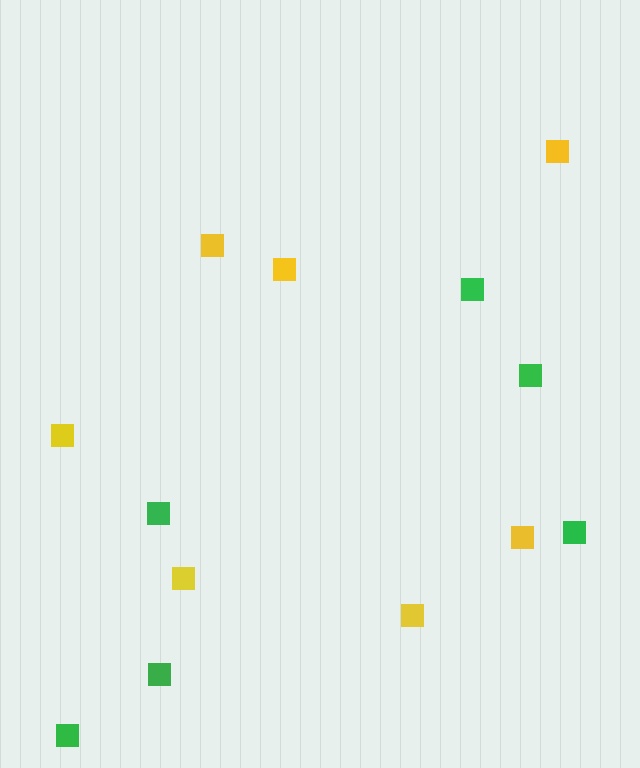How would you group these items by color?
There are 2 groups: one group of yellow squares (7) and one group of green squares (6).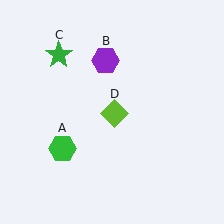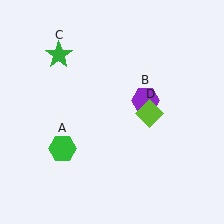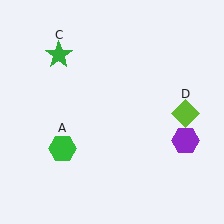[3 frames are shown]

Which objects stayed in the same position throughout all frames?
Green hexagon (object A) and green star (object C) remained stationary.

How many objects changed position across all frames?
2 objects changed position: purple hexagon (object B), lime diamond (object D).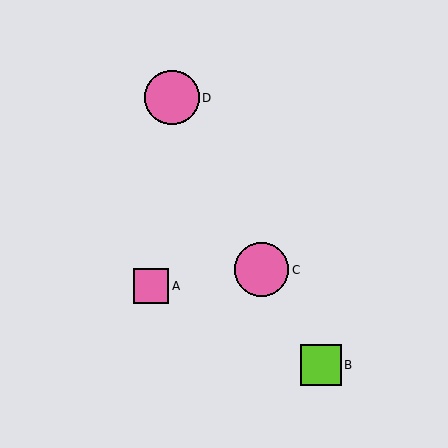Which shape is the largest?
The pink circle (labeled D) is the largest.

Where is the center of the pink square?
The center of the pink square is at (151, 286).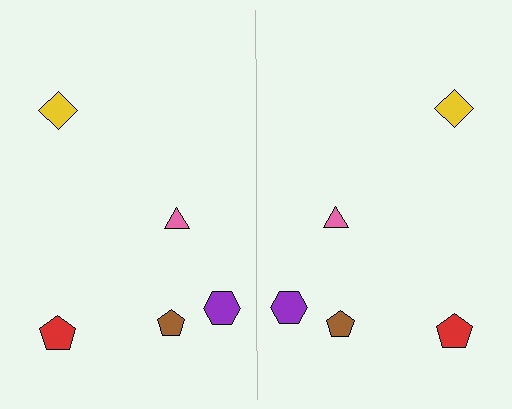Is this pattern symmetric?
Yes, this pattern has bilateral (reflection) symmetry.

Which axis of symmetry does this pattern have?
The pattern has a vertical axis of symmetry running through the center of the image.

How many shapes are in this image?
There are 10 shapes in this image.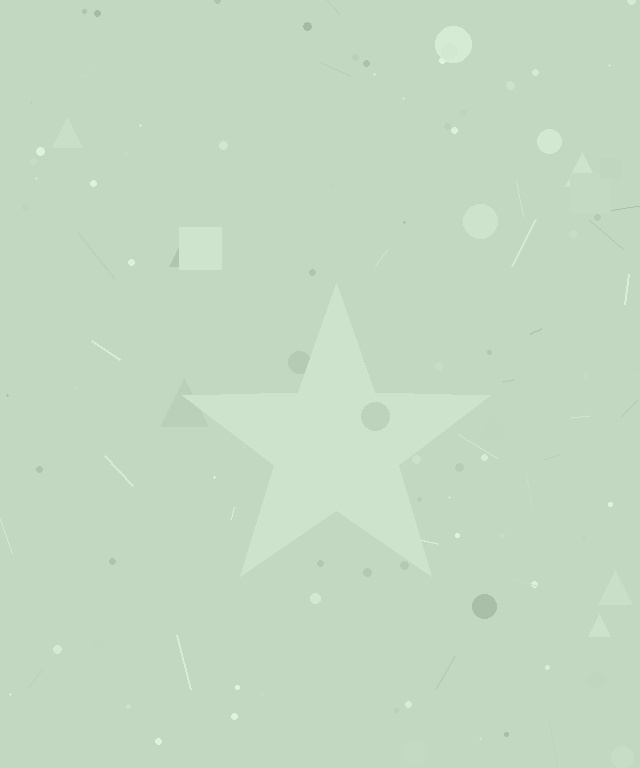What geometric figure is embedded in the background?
A star is embedded in the background.